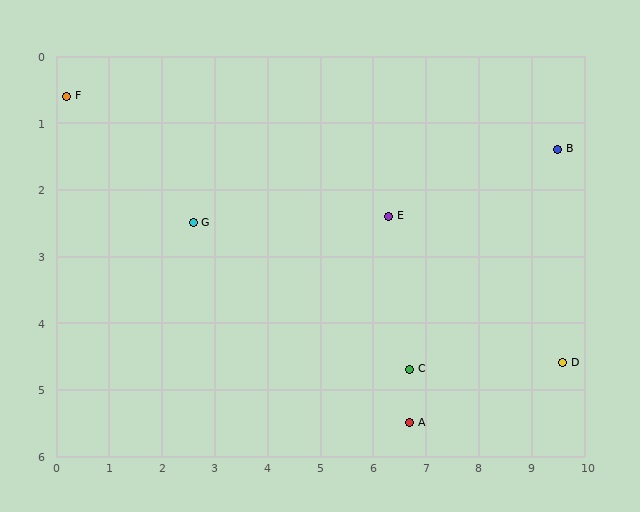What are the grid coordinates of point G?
Point G is at approximately (2.6, 2.5).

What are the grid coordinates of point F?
Point F is at approximately (0.2, 0.6).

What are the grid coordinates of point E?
Point E is at approximately (6.3, 2.4).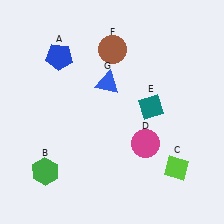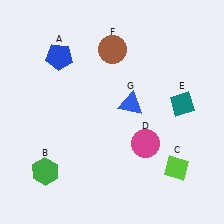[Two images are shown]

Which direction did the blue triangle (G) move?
The blue triangle (G) moved right.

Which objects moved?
The objects that moved are: the teal diamond (E), the blue triangle (G).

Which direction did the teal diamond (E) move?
The teal diamond (E) moved right.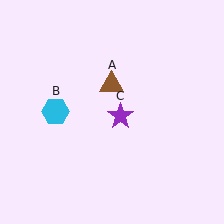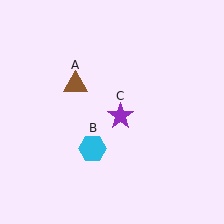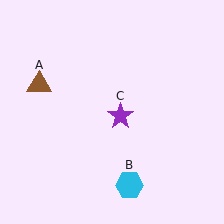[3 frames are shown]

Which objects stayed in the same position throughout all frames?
Purple star (object C) remained stationary.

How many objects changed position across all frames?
2 objects changed position: brown triangle (object A), cyan hexagon (object B).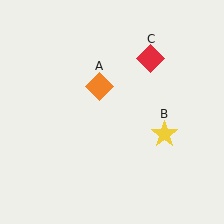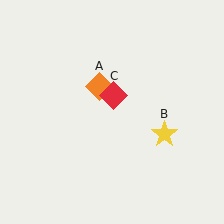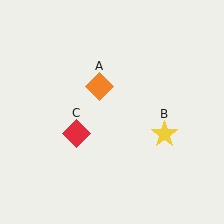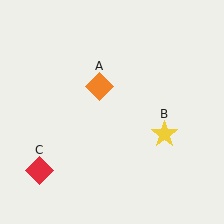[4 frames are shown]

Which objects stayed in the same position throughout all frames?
Orange diamond (object A) and yellow star (object B) remained stationary.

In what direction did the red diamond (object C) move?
The red diamond (object C) moved down and to the left.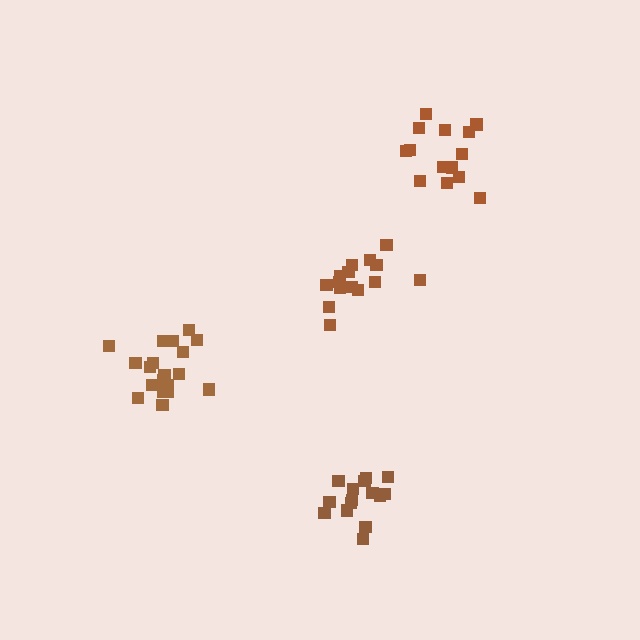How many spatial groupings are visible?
There are 4 spatial groupings.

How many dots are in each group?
Group 1: 15 dots, Group 2: 15 dots, Group 3: 19 dots, Group 4: 14 dots (63 total).